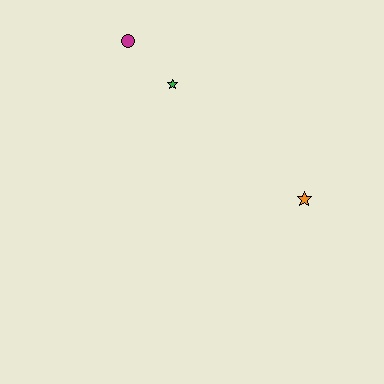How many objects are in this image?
There are 3 objects.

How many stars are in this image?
There are 2 stars.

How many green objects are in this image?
There is 1 green object.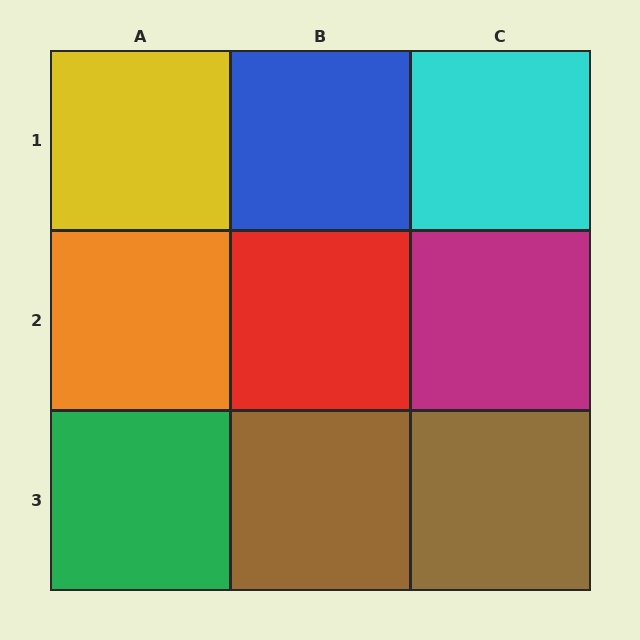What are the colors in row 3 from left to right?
Green, brown, brown.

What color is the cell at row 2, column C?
Magenta.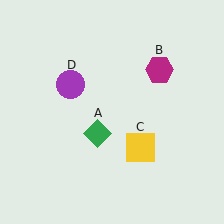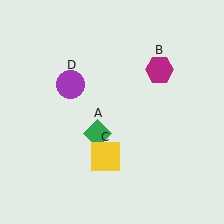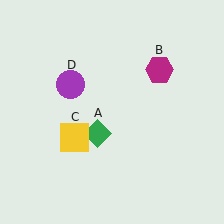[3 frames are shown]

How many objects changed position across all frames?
1 object changed position: yellow square (object C).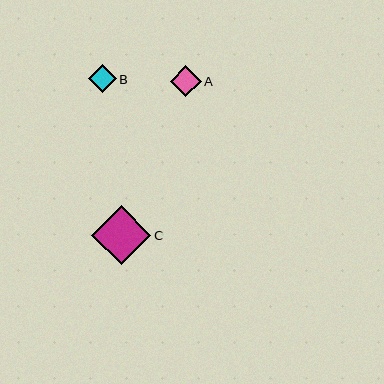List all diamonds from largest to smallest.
From largest to smallest: C, A, B.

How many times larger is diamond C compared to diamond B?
Diamond C is approximately 2.1 times the size of diamond B.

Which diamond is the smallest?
Diamond B is the smallest with a size of approximately 28 pixels.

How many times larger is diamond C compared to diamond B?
Diamond C is approximately 2.1 times the size of diamond B.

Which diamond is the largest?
Diamond C is the largest with a size of approximately 59 pixels.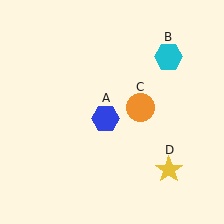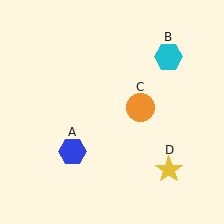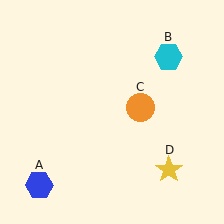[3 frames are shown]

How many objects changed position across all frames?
1 object changed position: blue hexagon (object A).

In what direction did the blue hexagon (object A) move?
The blue hexagon (object A) moved down and to the left.